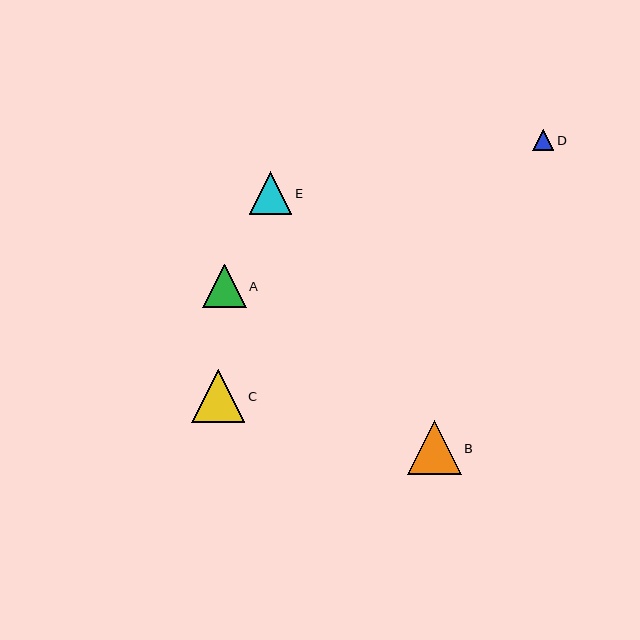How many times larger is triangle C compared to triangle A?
Triangle C is approximately 1.2 times the size of triangle A.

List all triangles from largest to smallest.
From largest to smallest: B, C, A, E, D.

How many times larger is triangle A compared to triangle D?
Triangle A is approximately 2.1 times the size of triangle D.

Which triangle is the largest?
Triangle B is the largest with a size of approximately 53 pixels.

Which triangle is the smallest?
Triangle D is the smallest with a size of approximately 21 pixels.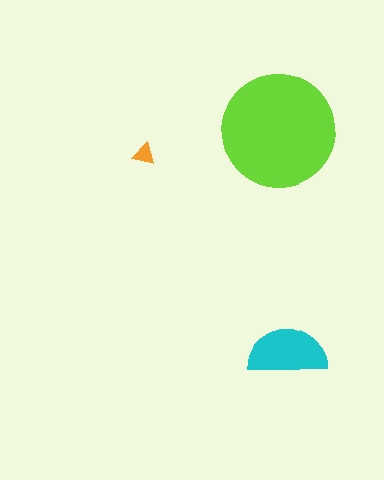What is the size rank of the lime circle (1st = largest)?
1st.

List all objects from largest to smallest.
The lime circle, the cyan semicircle, the orange triangle.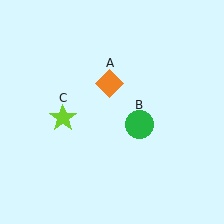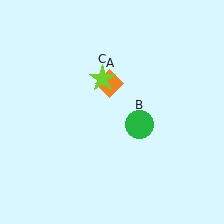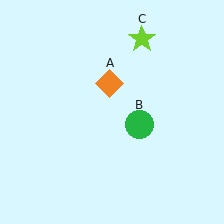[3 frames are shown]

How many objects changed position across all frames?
1 object changed position: lime star (object C).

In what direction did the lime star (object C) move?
The lime star (object C) moved up and to the right.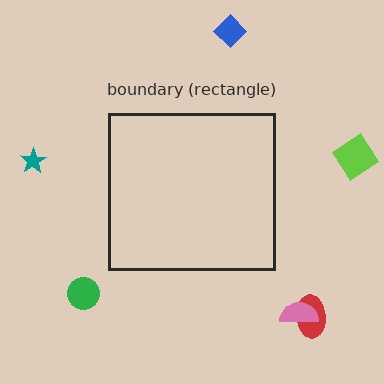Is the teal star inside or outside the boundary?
Outside.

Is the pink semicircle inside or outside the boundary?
Outside.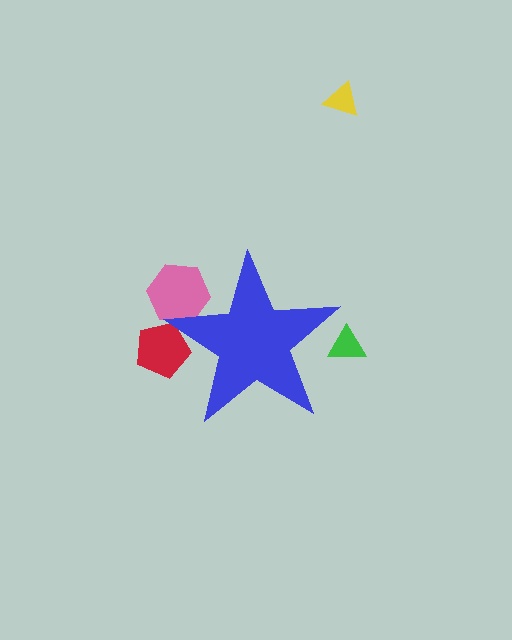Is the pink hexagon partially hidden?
Yes, the pink hexagon is partially hidden behind the blue star.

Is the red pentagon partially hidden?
Yes, the red pentagon is partially hidden behind the blue star.